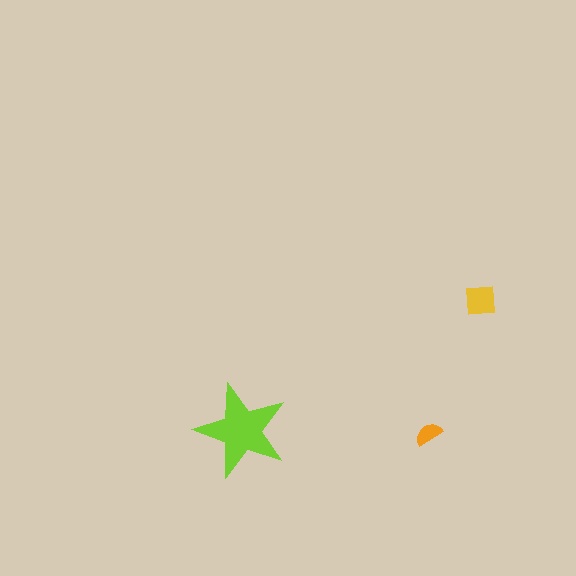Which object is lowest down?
The orange semicircle is bottommost.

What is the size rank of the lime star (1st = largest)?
1st.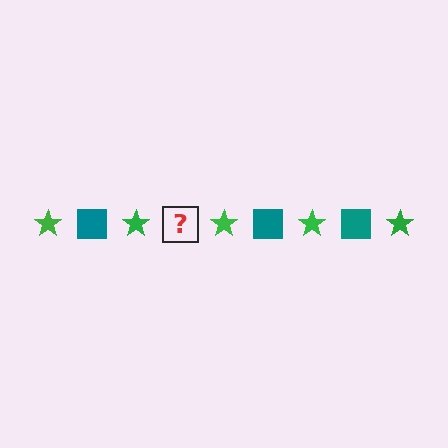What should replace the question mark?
The question mark should be replaced with a teal square.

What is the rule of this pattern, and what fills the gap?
The rule is that the pattern alternates between green star and teal square. The gap should be filled with a teal square.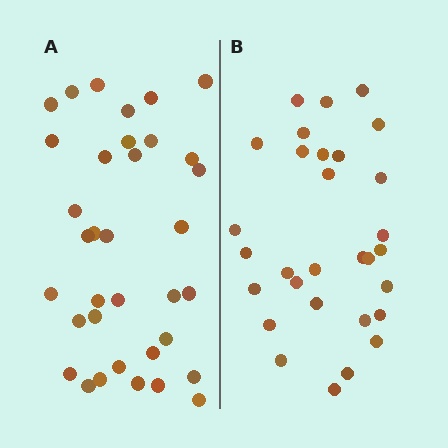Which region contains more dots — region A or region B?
Region A (the left region) has more dots.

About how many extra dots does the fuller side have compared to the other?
Region A has about 5 more dots than region B.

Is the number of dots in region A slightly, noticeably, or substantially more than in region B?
Region A has only slightly more — the two regions are fairly close. The ratio is roughly 1.2 to 1.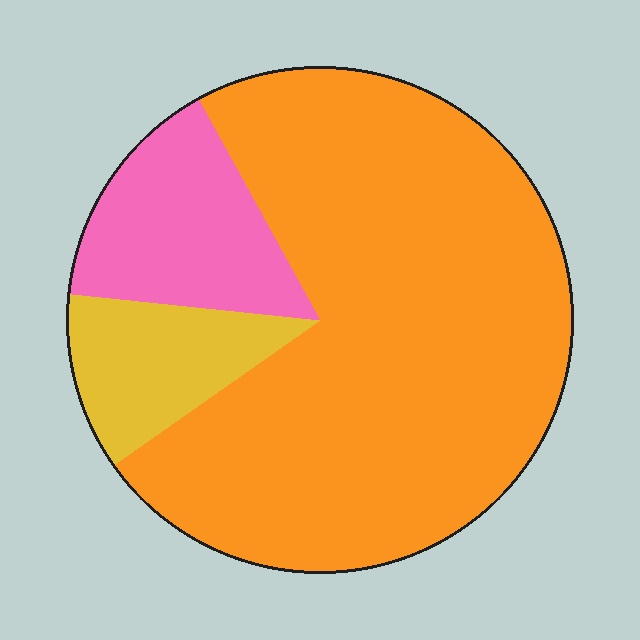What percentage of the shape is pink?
Pink covers 15% of the shape.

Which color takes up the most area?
Orange, at roughly 75%.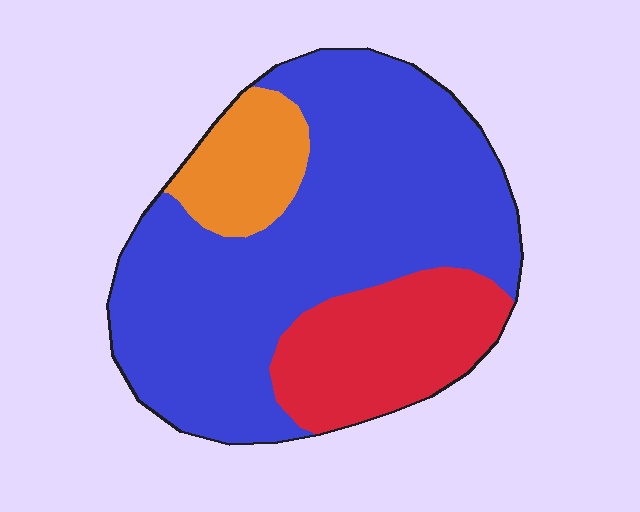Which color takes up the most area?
Blue, at roughly 65%.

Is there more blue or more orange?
Blue.